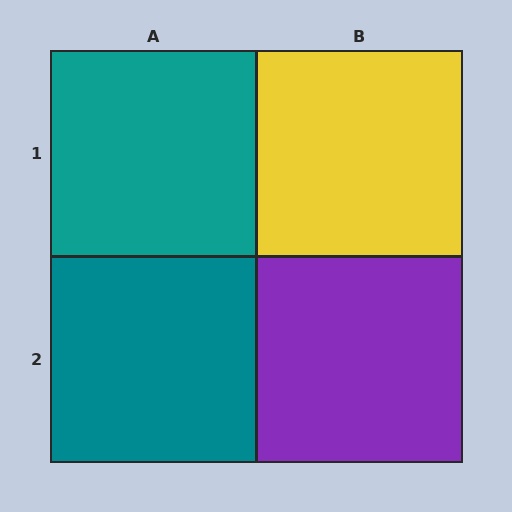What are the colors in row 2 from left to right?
Teal, purple.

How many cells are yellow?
1 cell is yellow.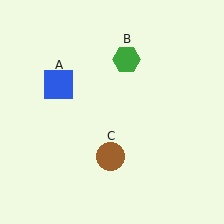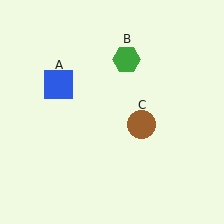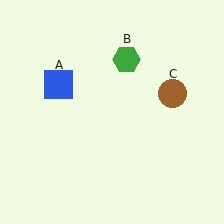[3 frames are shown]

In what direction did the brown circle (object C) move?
The brown circle (object C) moved up and to the right.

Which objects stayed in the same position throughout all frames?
Blue square (object A) and green hexagon (object B) remained stationary.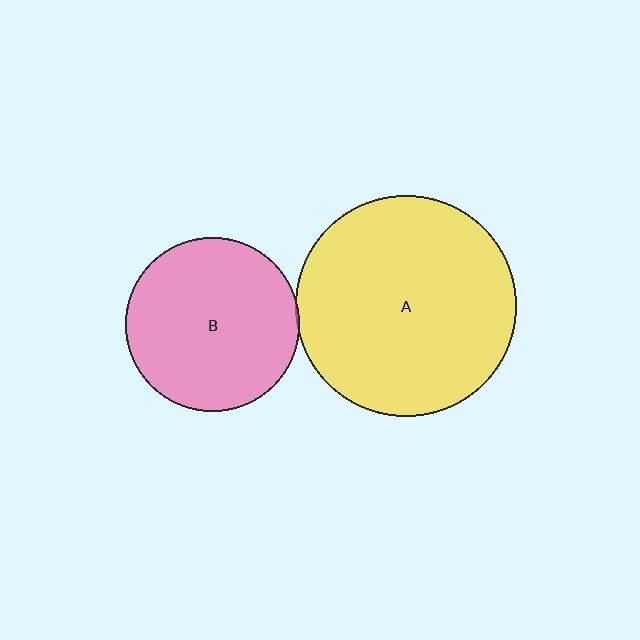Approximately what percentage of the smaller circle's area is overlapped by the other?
Approximately 5%.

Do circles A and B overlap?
Yes.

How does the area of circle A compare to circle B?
Approximately 1.6 times.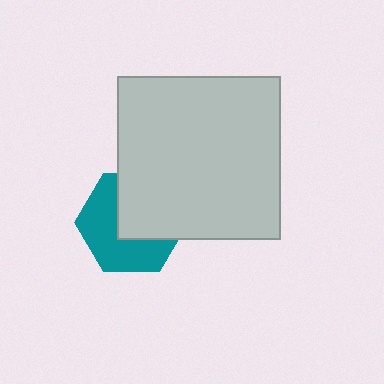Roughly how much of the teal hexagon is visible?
About half of it is visible (roughly 53%).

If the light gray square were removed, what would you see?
You would see the complete teal hexagon.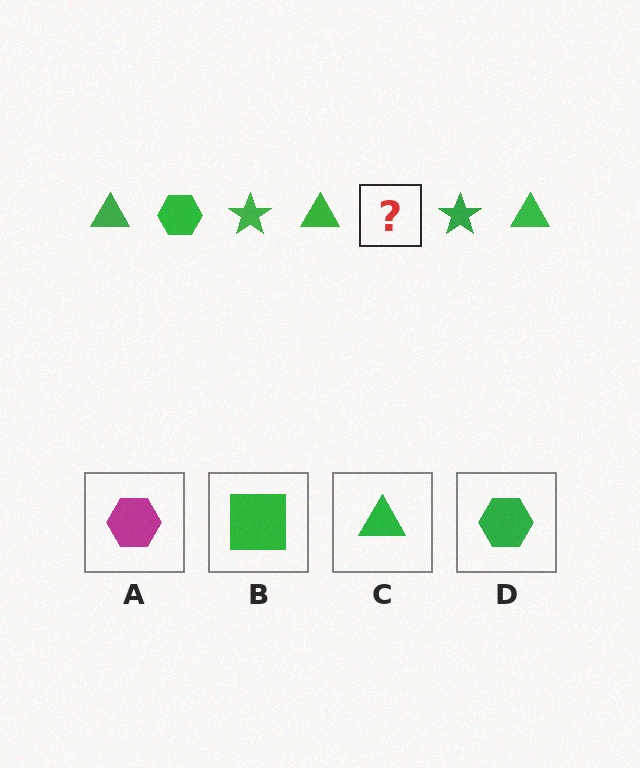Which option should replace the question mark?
Option D.